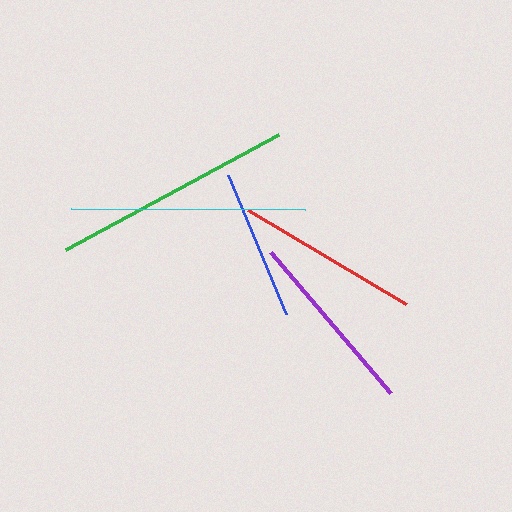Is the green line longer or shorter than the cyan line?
The green line is longer than the cyan line.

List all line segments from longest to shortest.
From longest to shortest: green, cyan, purple, red, blue.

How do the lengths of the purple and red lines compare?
The purple and red lines are approximately the same length.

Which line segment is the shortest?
The blue line is the shortest at approximately 151 pixels.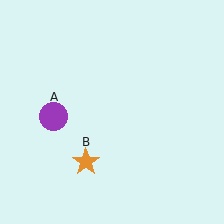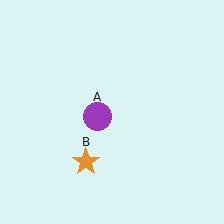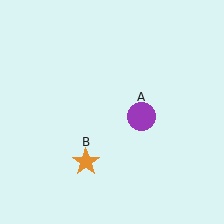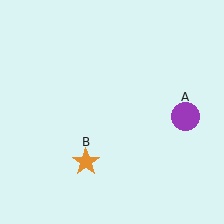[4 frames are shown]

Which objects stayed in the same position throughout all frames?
Orange star (object B) remained stationary.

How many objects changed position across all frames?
1 object changed position: purple circle (object A).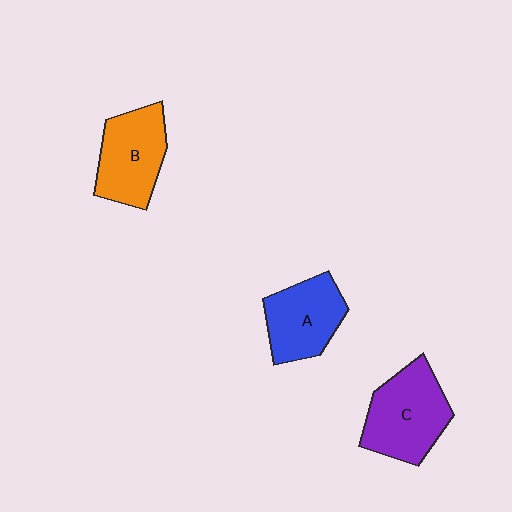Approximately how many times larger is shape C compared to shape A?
Approximately 1.2 times.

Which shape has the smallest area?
Shape A (blue).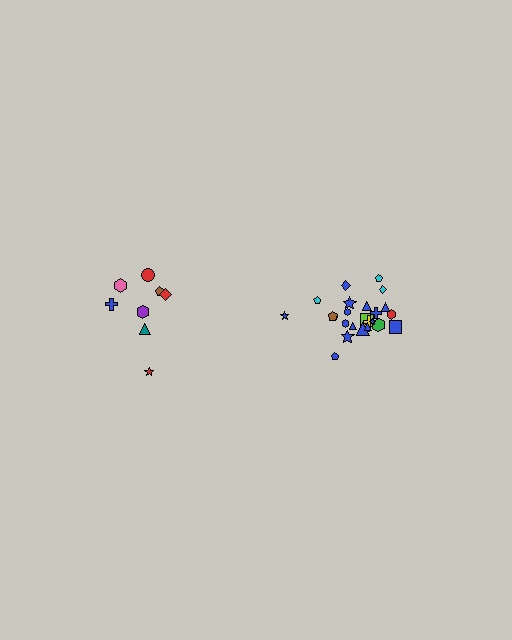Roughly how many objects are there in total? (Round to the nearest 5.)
Roughly 35 objects in total.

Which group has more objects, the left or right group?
The right group.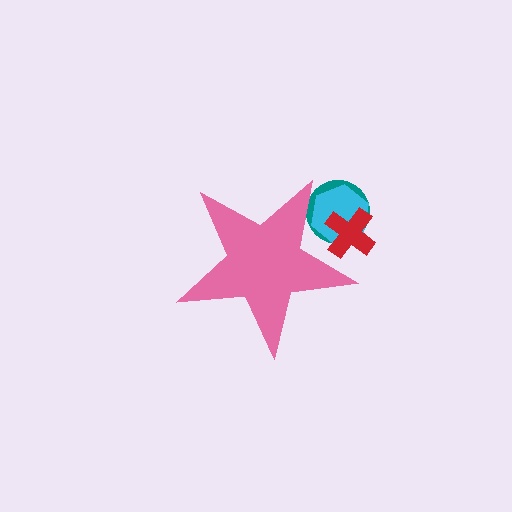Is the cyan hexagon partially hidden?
Yes, the cyan hexagon is partially hidden behind the pink star.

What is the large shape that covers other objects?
A pink star.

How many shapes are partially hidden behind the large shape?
3 shapes are partially hidden.